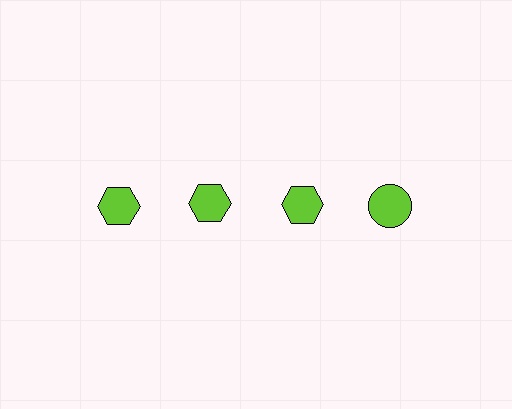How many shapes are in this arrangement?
There are 4 shapes arranged in a grid pattern.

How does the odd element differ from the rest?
It has a different shape: circle instead of hexagon.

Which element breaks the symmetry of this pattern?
The lime circle in the top row, second from right column breaks the symmetry. All other shapes are lime hexagons.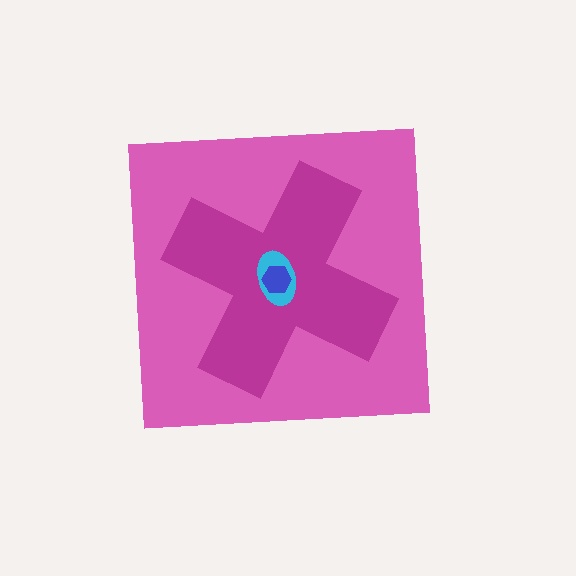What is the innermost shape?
The blue hexagon.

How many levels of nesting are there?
4.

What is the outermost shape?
The pink square.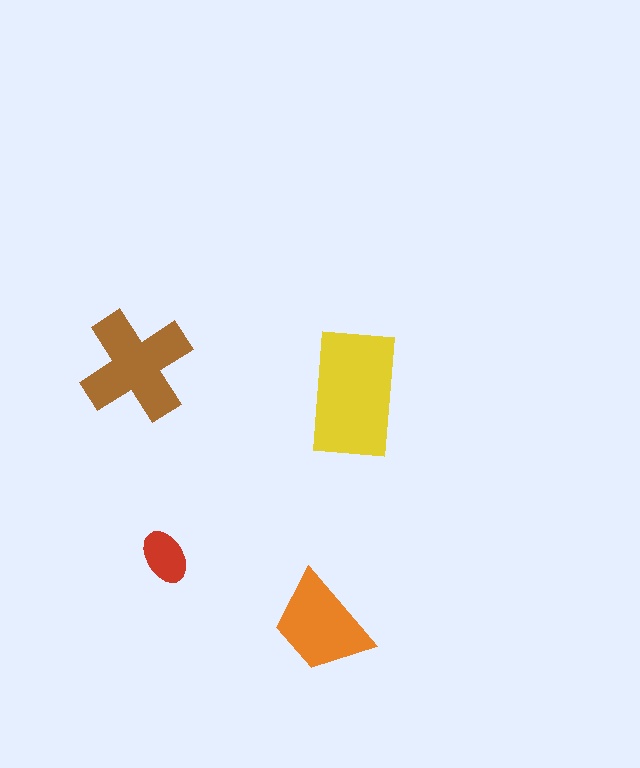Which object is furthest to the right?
The yellow rectangle is rightmost.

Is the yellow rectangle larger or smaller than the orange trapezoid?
Larger.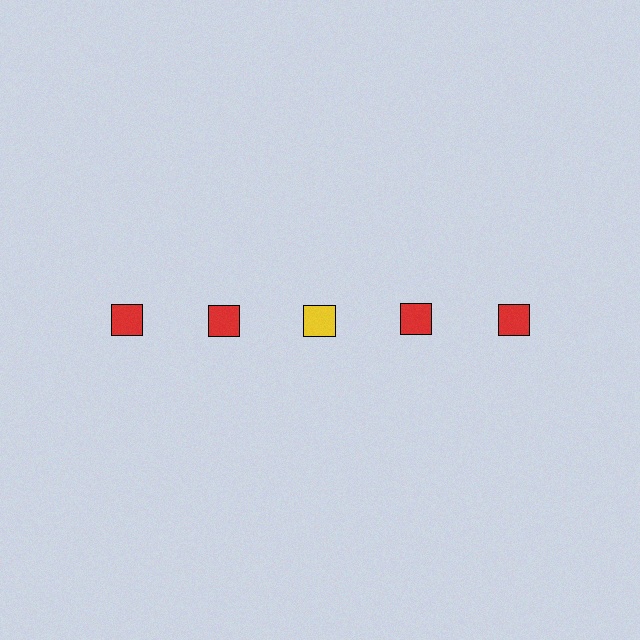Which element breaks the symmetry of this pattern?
The yellow square in the top row, center column breaks the symmetry. All other shapes are red squares.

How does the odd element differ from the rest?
It has a different color: yellow instead of red.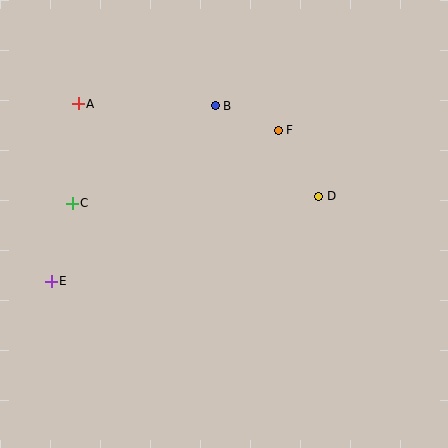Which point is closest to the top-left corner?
Point A is closest to the top-left corner.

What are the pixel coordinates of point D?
Point D is at (318, 196).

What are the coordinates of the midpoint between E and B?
The midpoint between E and B is at (133, 193).